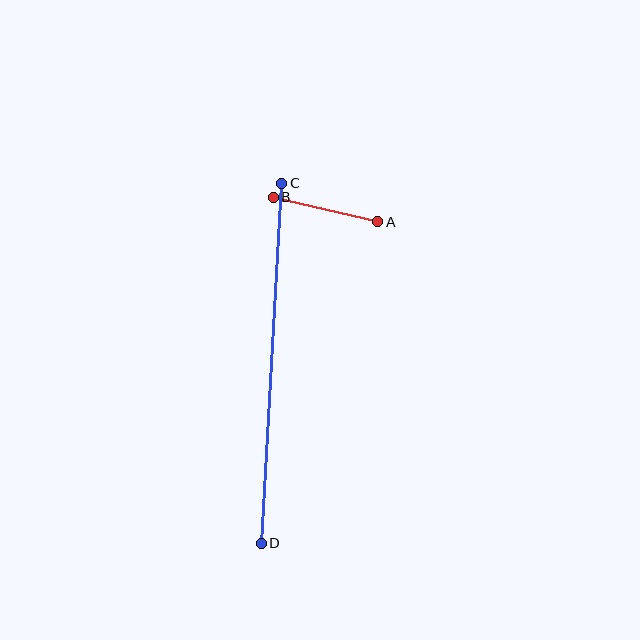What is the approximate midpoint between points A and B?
The midpoint is at approximately (326, 210) pixels.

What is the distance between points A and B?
The distance is approximately 107 pixels.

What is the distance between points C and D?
The distance is approximately 360 pixels.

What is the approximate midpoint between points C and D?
The midpoint is at approximately (272, 363) pixels.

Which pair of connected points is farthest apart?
Points C and D are farthest apart.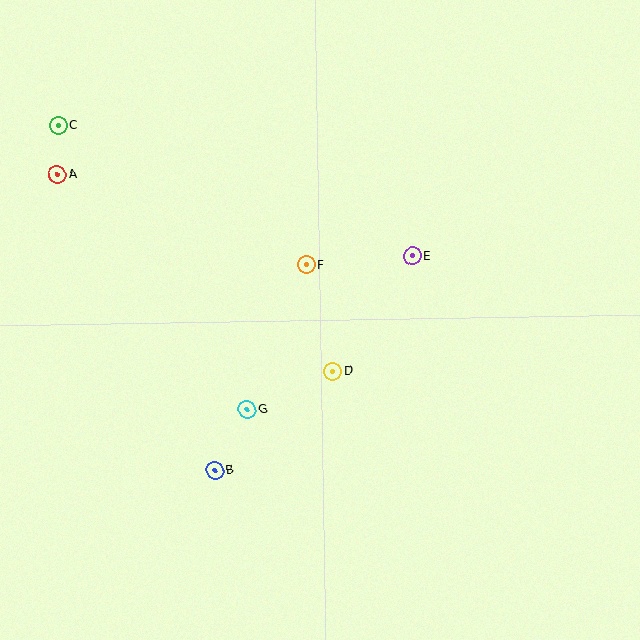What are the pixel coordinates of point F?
Point F is at (307, 265).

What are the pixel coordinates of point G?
Point G is at (247, 409).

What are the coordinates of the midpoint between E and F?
The midpoint between E and F is at (359, 261).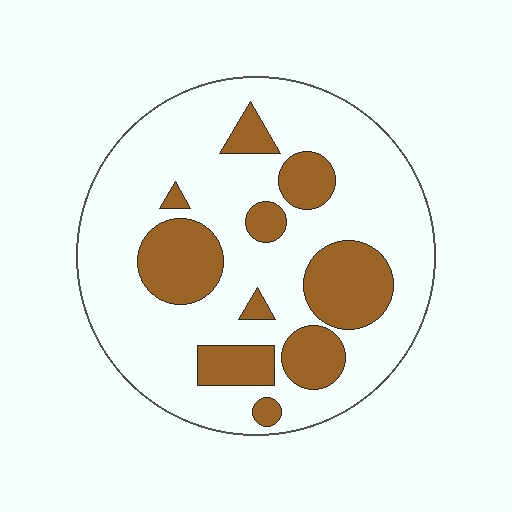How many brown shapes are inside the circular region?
10.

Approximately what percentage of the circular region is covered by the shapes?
Approximately 25%.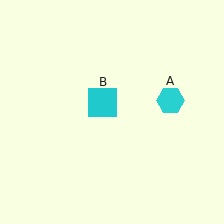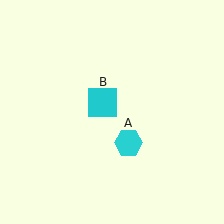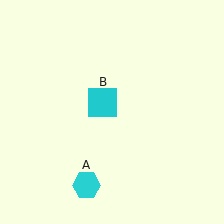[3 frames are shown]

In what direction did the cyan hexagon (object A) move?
The cyan hexagon (object A) moved down and to the left.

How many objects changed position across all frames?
1 object changed position: cyan hexagon (object A).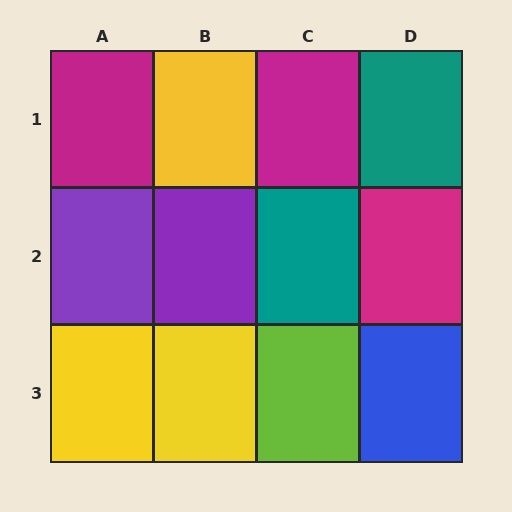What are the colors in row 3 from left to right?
Yellow, yellow, lime, blue.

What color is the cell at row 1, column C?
Magenta.